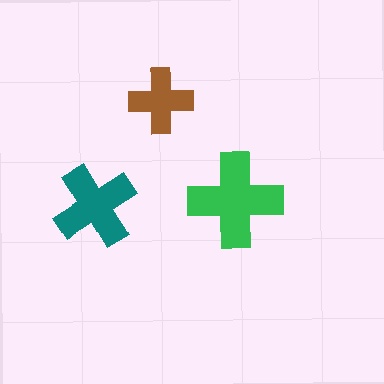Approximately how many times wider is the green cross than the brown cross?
About 1.5 times wider.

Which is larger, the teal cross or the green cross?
The green one.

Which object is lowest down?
The teal cross is bottommost.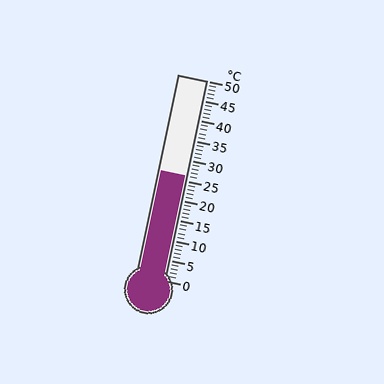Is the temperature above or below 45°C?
The temperature is below 45°C.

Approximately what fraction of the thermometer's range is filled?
The thermometer is filled to approximately 50% of its range.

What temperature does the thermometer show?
The thermometer shows approximately 26°C.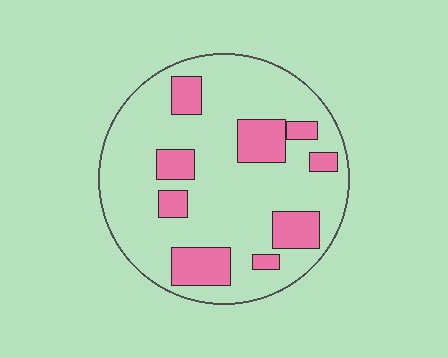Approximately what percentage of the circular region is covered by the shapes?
Approximately 25%.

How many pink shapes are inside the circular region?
9.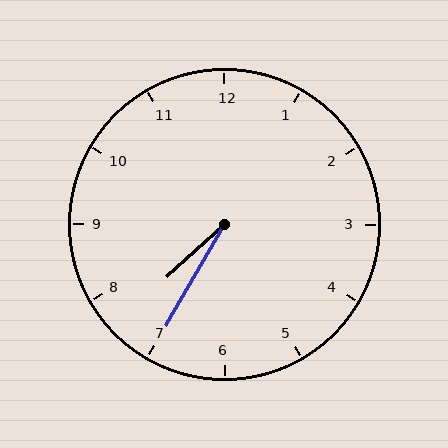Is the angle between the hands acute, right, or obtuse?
It is acute.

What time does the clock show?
7:35.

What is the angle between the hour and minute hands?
Approximately 18 degrees.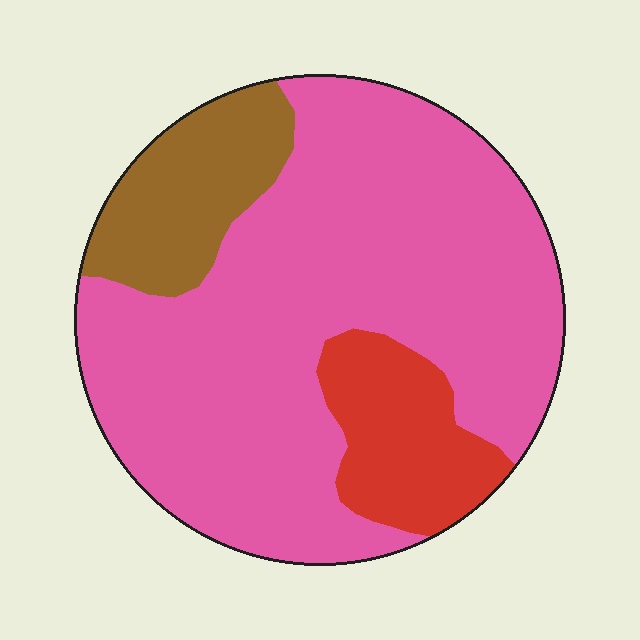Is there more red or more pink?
Pink.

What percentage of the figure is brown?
Brown takes up less than a sixth of the figure.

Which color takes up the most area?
Pink, at roughly 75%.